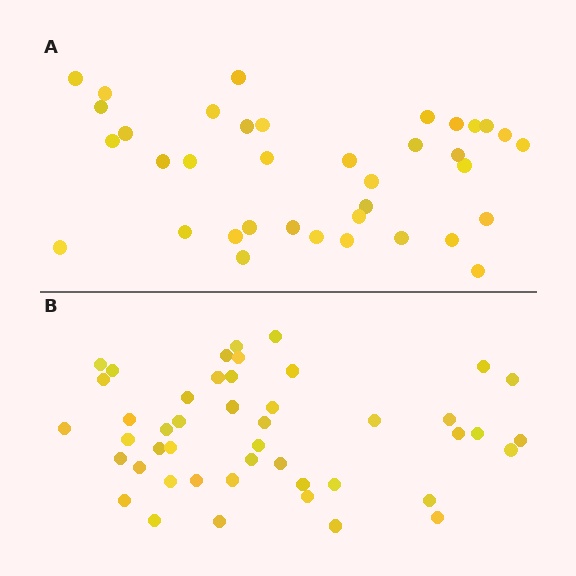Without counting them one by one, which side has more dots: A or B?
Region B (the bottom region) has more dots.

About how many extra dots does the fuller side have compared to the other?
Region B has roughly 8 or so more dots than region A.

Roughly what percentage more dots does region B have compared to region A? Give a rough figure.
About 25% more.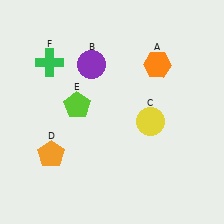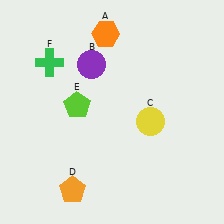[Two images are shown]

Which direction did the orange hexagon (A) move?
The orange hexagon (A) moved left.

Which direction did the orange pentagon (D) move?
The orange pentagon (D) moved down.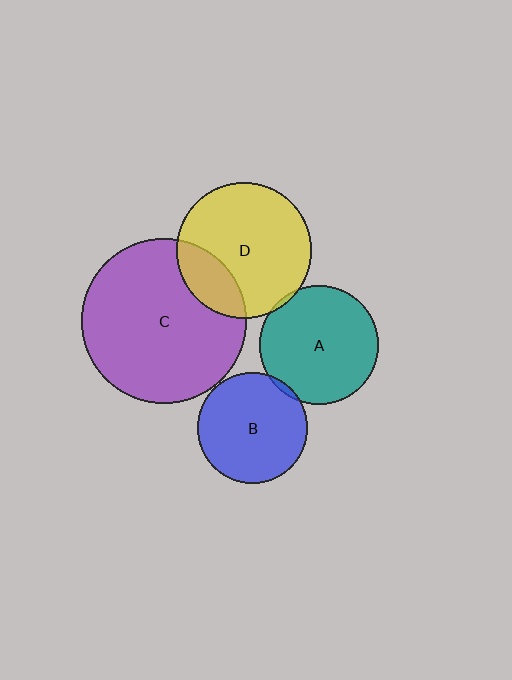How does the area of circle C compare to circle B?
Approximately 2.2 times.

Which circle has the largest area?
Circle C (purple).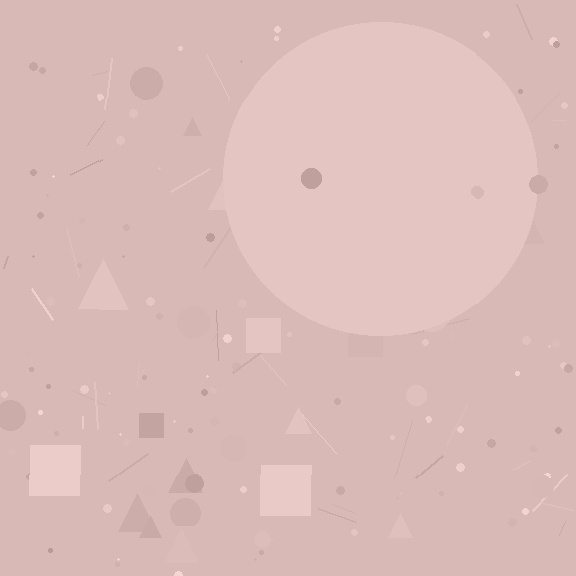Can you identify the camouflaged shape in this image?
The camouflaged shape is a circle.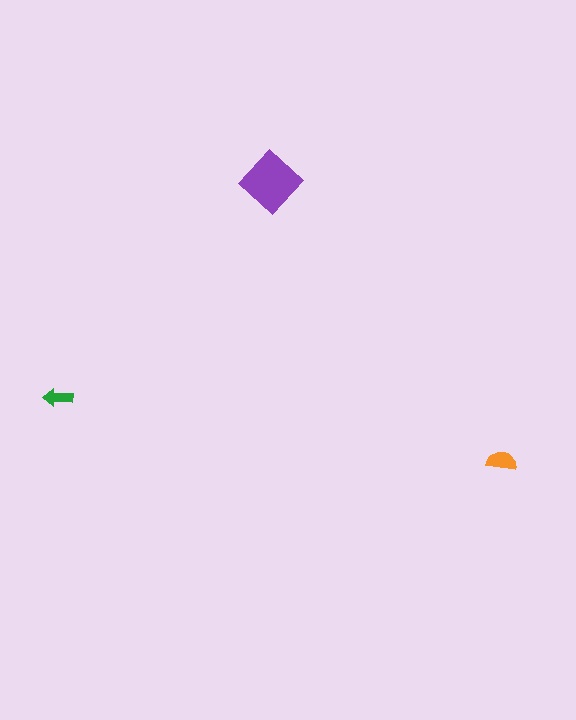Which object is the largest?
The purple diamond.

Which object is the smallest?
The green arrow.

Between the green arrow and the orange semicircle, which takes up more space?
The orange semicircle.